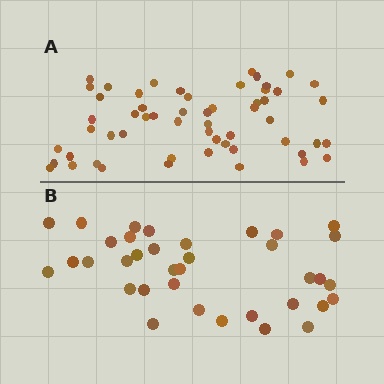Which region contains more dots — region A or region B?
Region A (the top region) has more dots.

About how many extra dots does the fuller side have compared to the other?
Region A has approximately 20 more dots than region B.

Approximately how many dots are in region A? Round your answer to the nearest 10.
About 60 dots. (The exact count is 56, which rounds to 60.)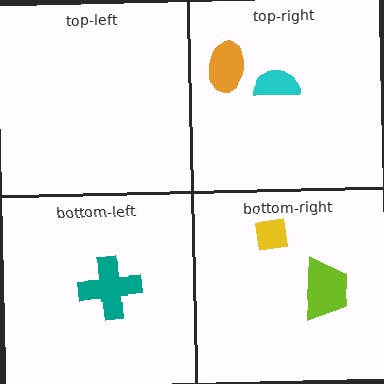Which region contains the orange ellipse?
The top-right region.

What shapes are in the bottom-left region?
The teal cross.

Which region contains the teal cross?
The bottom-left region.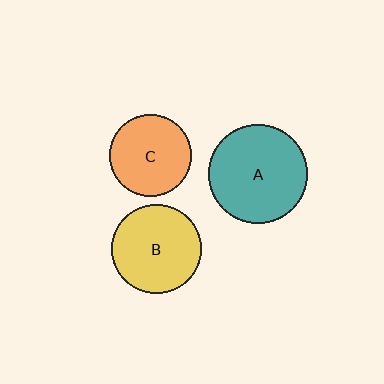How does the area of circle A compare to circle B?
Approximately 1.2 times.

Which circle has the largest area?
Circle A (teal).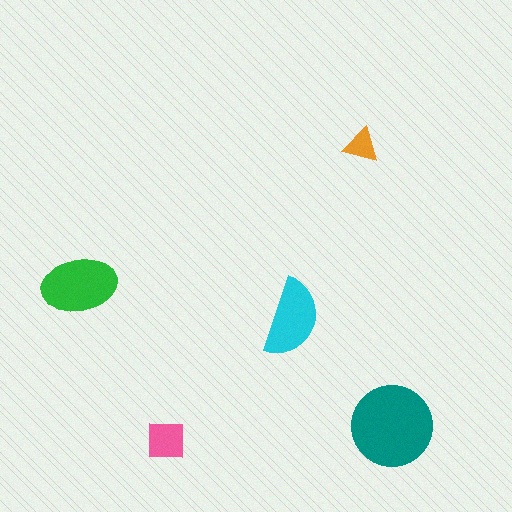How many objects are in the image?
There are 5 objects in the image.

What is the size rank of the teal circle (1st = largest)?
1st.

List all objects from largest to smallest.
The teal circle, the green ellipse, the cyan semicircle, the pink square, the orange triangle.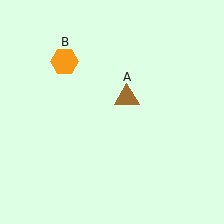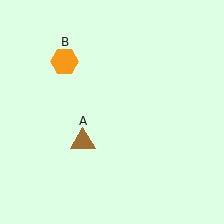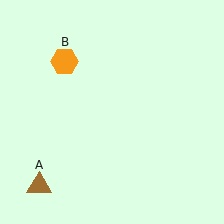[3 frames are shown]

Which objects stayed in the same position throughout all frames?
Orange hexagon (object B) remained stationary.